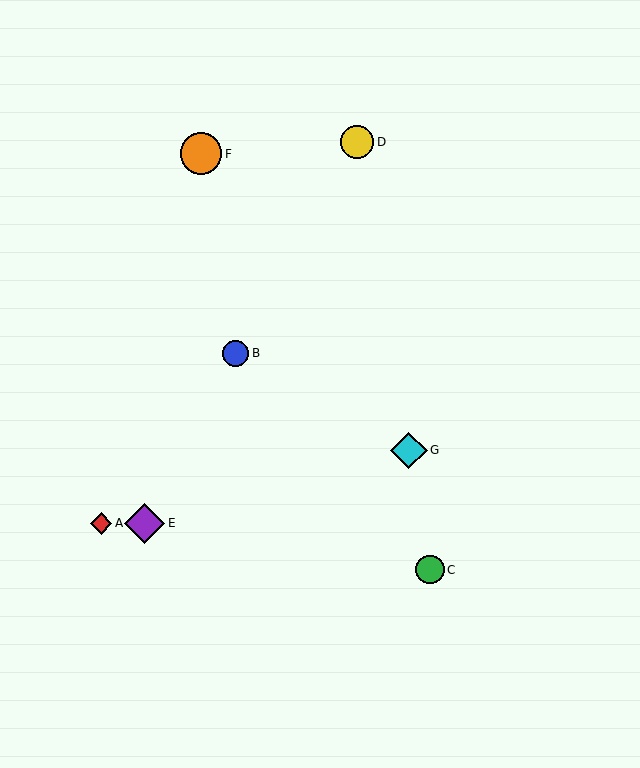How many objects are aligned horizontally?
2 objects (A, E) are aligned horizontally.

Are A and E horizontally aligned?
Yes, both are at y≈523.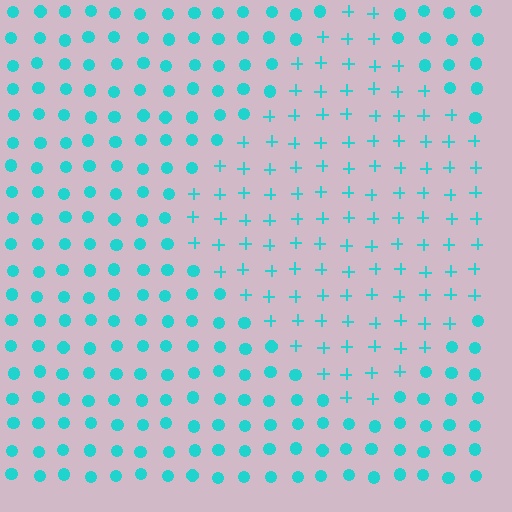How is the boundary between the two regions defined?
The boundary is defined by a change in element shape: plus signs inside vs. circles outside. All elements share the same color and spacing.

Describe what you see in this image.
The image is filled with small cyan elements arranged in a uniform grid. A diamond-shaped region contains plus signs, while the surrounding area contains circles. The boundary is defined purely by the change in element shape.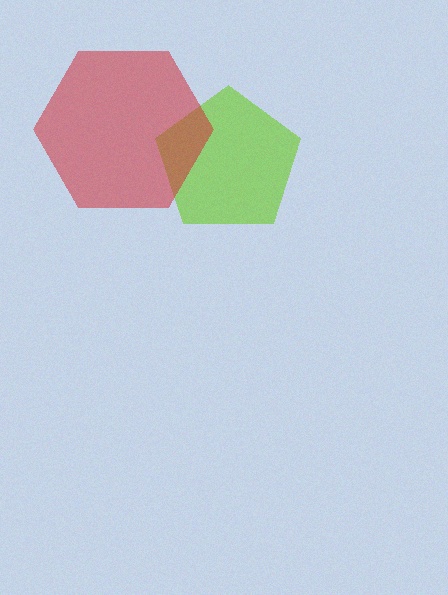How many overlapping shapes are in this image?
There are 2 overlapping shapes in the image.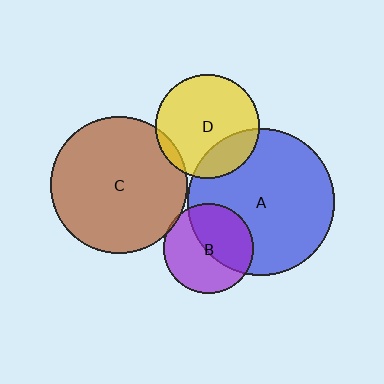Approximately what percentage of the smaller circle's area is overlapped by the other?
Approximately 20%.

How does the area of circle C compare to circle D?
Approximately 1.7 times.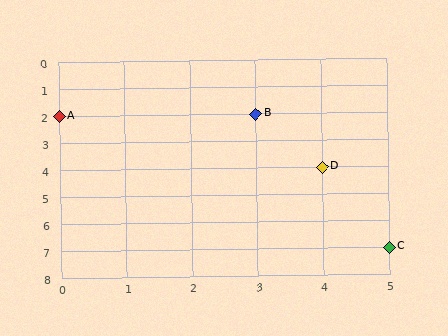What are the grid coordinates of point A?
Point A is at grid coordinates (0, 2).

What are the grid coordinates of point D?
Point D is at grid coordinates (4, 4).